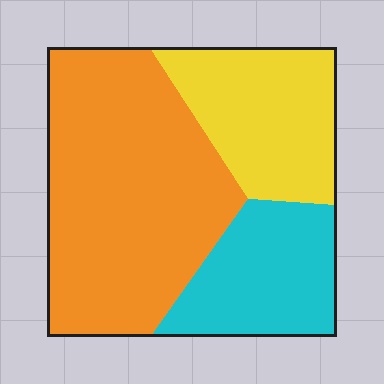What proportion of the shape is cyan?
Cyan takes up about one fifth (1/5) of the shape.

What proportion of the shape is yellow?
Yellow takes up about one quarter (1/4) of the shape.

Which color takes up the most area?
Orange, at roughly 50%.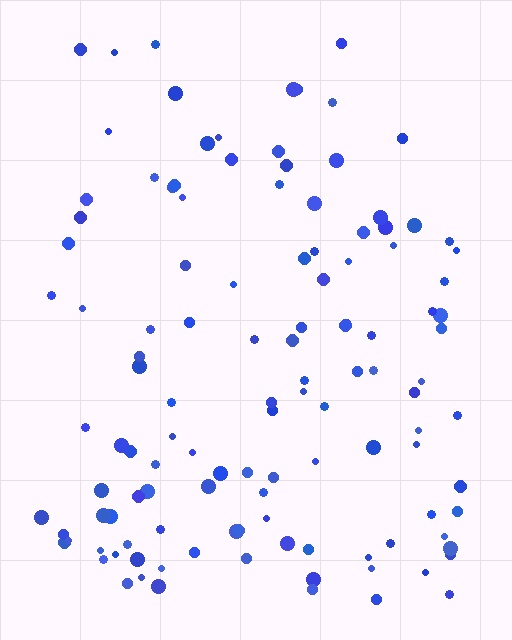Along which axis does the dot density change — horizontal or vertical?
Vertical.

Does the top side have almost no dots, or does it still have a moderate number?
Still a moderate number, just noticeably fewer than the bottom.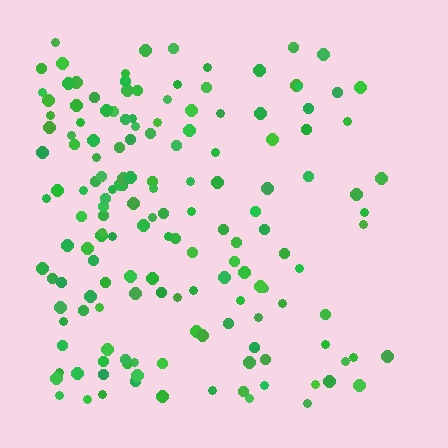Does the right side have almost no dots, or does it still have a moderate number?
Still a moderate number, just noticeably fewer than the left.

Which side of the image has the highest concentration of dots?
The left.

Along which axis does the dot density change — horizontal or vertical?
Horizontal.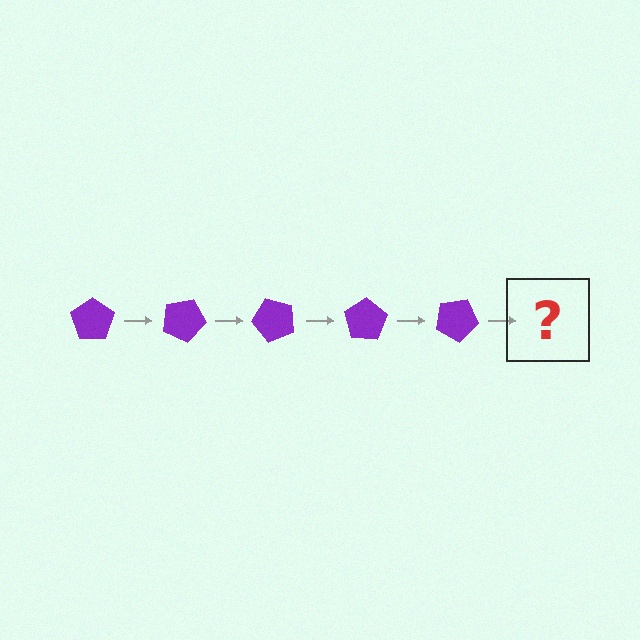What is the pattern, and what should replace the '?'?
The pattern is that the pentagon rotates 25 degrees each step. The '?' should be a purple pentagon rotated 125 degrees.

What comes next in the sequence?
The next element should be a purple pentagon rotated 125 degrees.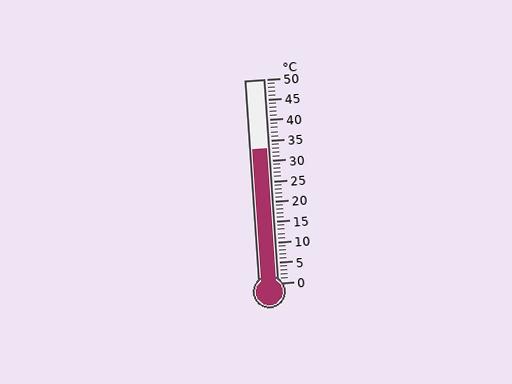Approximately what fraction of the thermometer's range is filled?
The thermometer is filled to approximately 65% of its range.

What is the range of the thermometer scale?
The thermometer scale ranges from 0°C to 50°C.